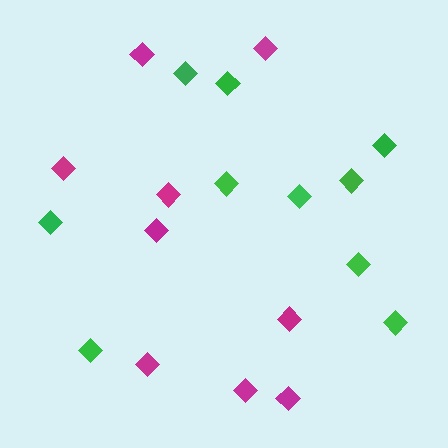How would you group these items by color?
There are 2 groups: one group of magenta diamonds (9) and one group of green diamonds (10).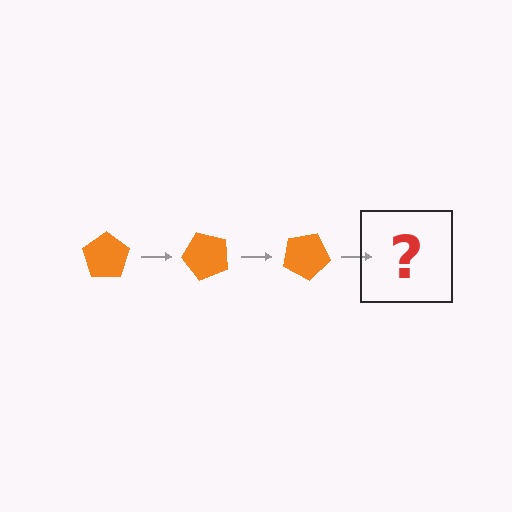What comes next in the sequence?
The next element should be an orange pentagon rotated 150 degrees.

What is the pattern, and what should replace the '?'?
The pattern is that the pentagon rotates 50 degrees each step. The '?' should be an orange pentagon rotated 150 degrees.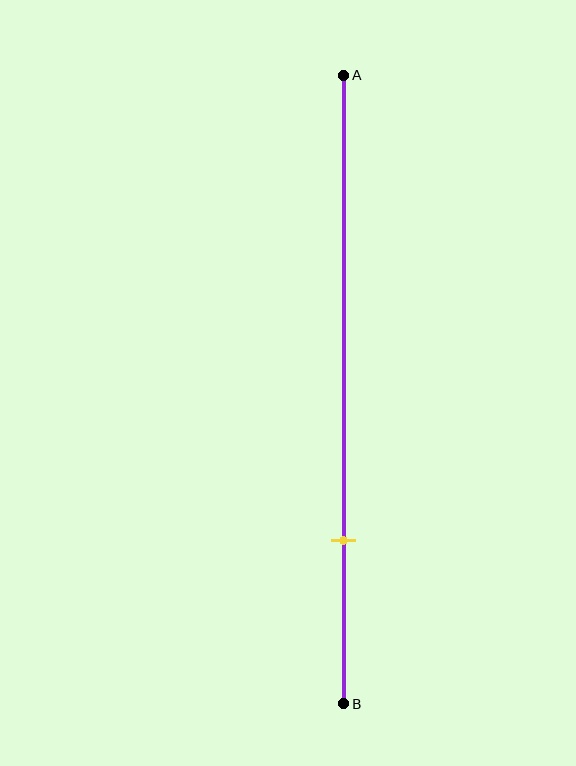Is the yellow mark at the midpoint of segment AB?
No, the mark is at about 75% from A, not at the 50% midpoint.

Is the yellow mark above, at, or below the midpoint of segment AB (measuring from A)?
The yellow mark is below the midpoint of segment AB.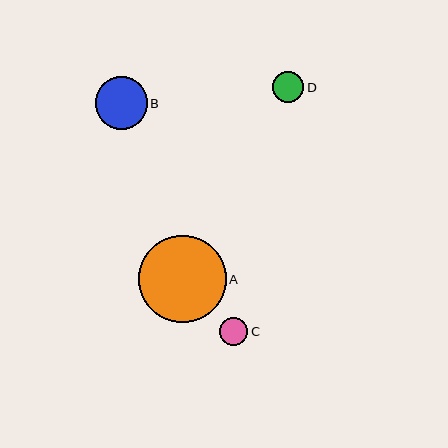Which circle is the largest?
Circle A is the largest with a size of approximately 88 pixels.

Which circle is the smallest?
Circle C is the smallest with a size of approximately 28 pixels.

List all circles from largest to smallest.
From largest to smallest: A, B, D, C.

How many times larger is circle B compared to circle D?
Circle B is approximately 1.7 times the size of circle D.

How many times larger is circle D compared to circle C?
Circle D is approximately 1.1 times the size of circle C.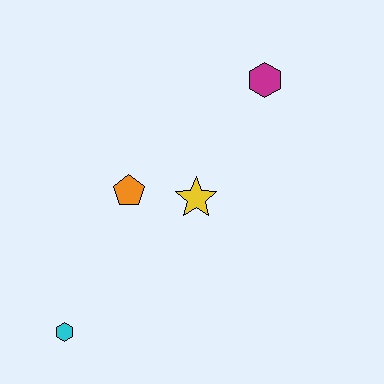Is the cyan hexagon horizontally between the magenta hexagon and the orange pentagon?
No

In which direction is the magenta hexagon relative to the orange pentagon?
The magenta hexagon is to the right of the orange pentagon.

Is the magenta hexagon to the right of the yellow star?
Yes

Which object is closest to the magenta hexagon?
The yellow star is closest to the magenta hexagon.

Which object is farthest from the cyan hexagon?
The magenta hexagon is farthest from the cyan hexagon.